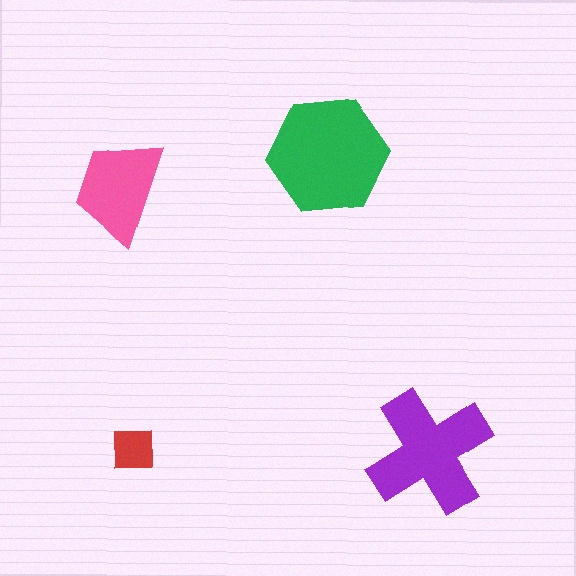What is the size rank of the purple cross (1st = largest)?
2nd.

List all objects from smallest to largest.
The red square, the pink trapezoid, the purple cross, the green hexagon.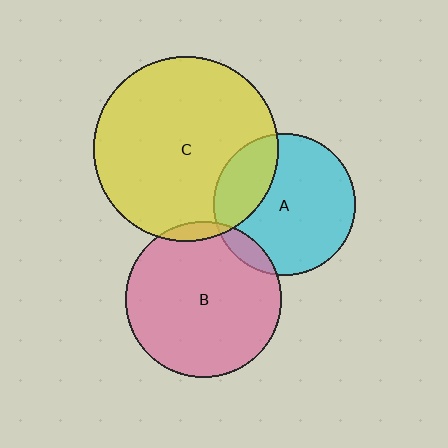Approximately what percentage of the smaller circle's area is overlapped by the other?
Approximately 5%.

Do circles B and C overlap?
Yes.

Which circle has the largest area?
Circle C (yellow).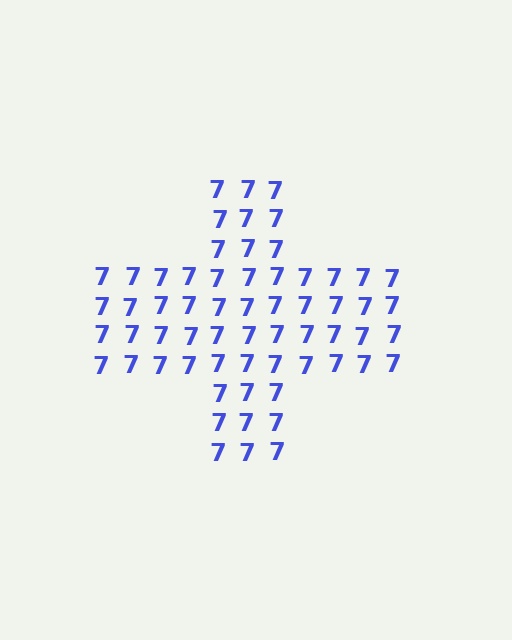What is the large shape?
The large shape is a cross.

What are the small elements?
The small elements are digit 7's.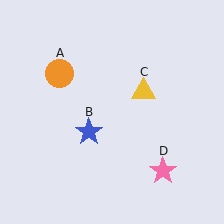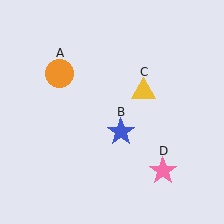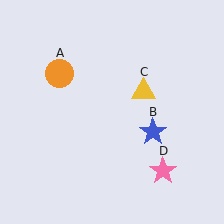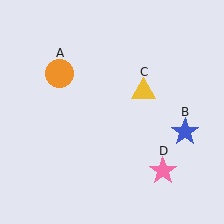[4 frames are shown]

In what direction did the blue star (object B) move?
The blue star (object B) moved right.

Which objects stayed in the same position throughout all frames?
Orange circle (object A) and yellow triangle (object C) and pink star (object D) remained stationary.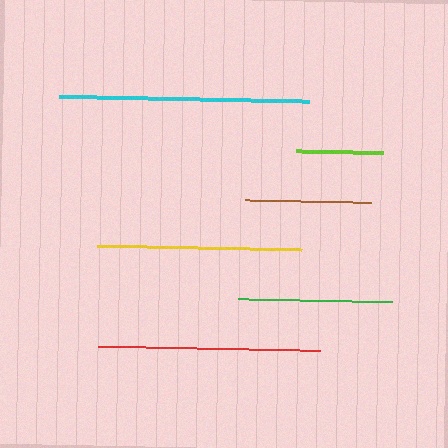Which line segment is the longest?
The cyan line is the longest at approximately 250 pixels.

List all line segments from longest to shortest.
From longest to shortest: cyan, red, yellow, green, brown, lime.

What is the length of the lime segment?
The lime segment is approximately 87 pixels long.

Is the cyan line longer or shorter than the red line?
The cyan line is longer than the red line.